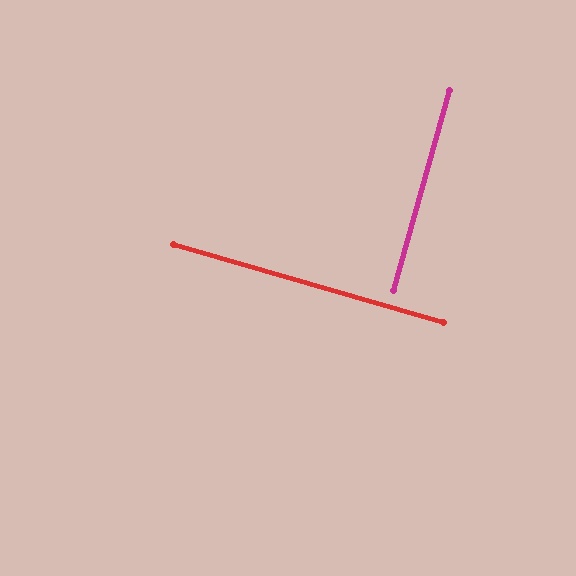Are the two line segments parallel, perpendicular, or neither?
Perpendicular — they meet at approximately 90°.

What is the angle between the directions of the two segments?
Approximately 90 degrees.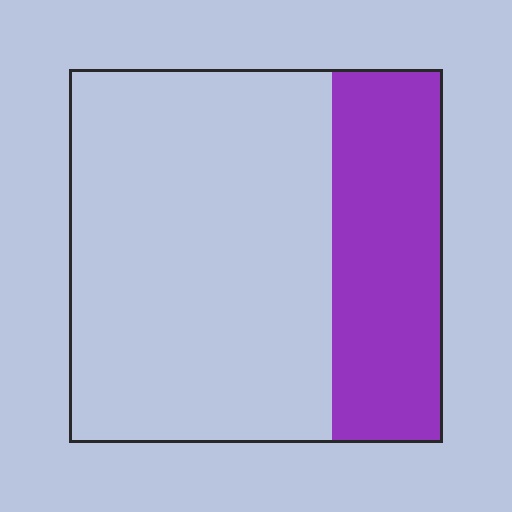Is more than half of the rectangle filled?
No.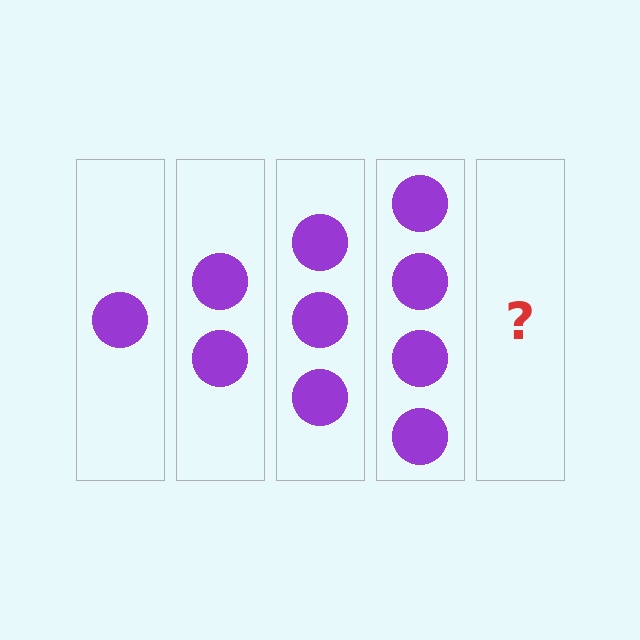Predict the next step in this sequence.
The next step is 5 circles.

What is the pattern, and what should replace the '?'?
The pattern is that each step adds one more circle. The '?' should be 5 circles.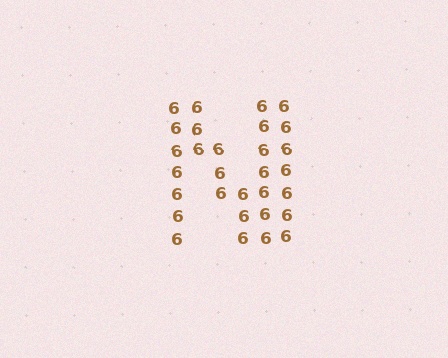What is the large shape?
The large shape is the letter N.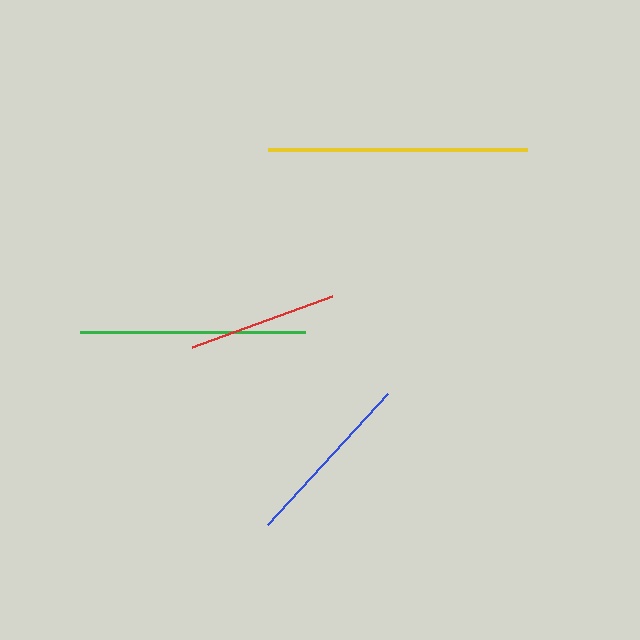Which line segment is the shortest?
The red line is the shortest at approximately 148 pixels.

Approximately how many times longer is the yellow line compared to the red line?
The yellow line is approximately 1.7 times the length of the red line.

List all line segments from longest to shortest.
From longest to shortest: yellow, green, blue, red.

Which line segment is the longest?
The yellow line is the longest at approximately 259 pixels.